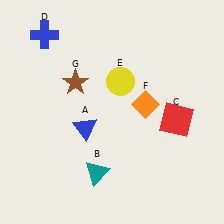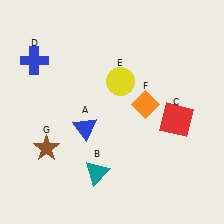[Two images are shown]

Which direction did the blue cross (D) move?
The blue cross (D) moved down.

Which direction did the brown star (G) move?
The brown star (G) moved down.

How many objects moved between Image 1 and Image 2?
2 objects moved between the two images.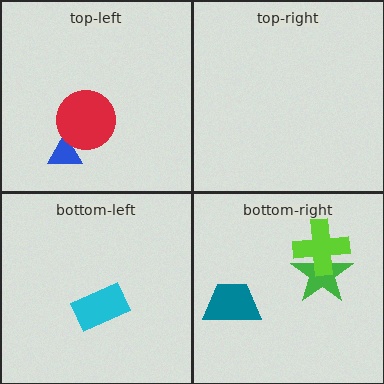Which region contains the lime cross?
The bottom-right region.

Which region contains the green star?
The bottom-right region.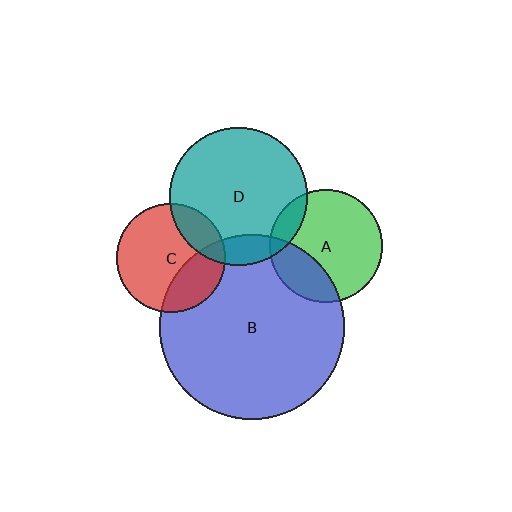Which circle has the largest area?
Circle B (blue).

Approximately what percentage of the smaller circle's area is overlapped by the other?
Approximately 25%.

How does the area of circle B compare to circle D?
Approximately 1.8 times.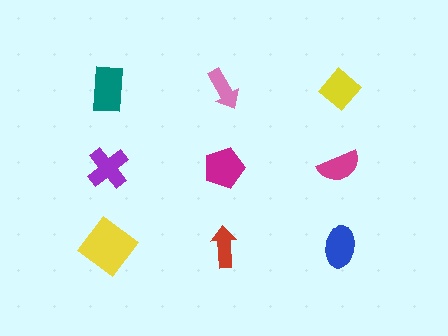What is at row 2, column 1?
A purple cross.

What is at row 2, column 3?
A magenta semicircle.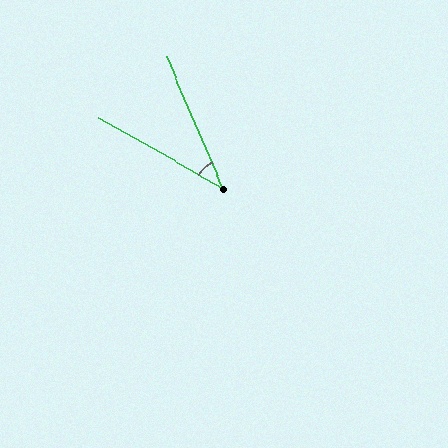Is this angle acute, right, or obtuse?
It is acute.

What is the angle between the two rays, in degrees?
Approximately 37 degrees.